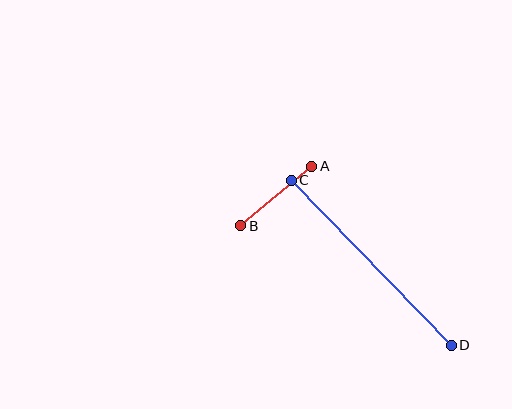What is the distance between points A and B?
The distance is approximately 92 pixels.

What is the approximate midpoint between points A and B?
The midpoint is at approximately (276, 196) pixels.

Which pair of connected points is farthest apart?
Points C and D are farthest apart.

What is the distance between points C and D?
The distance is approximately 230 pixels.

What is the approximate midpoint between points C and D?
The midpoint is at approximately (371, 263) pixels.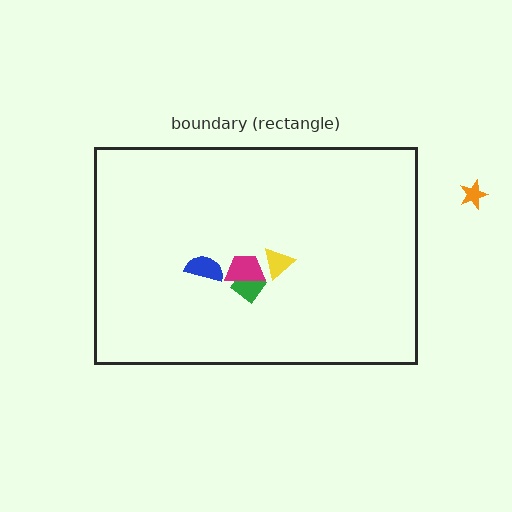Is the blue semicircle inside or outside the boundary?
Inside.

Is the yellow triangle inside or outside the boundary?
Inside.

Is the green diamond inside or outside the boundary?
Inside.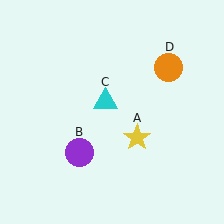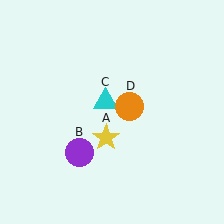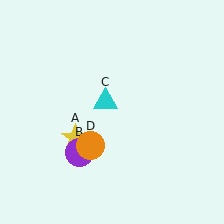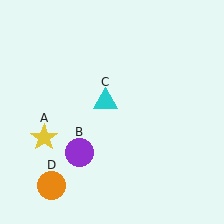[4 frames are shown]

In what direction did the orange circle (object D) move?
The orange circle (object D) moved down and to the left.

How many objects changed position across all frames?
2 objects changed position: yellow star (object A), orange circle (object D).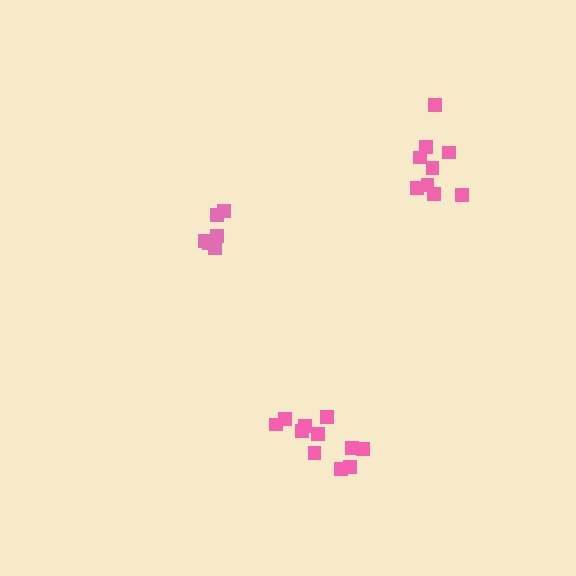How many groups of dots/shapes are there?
There are 3 groups.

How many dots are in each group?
Group 1: 11 dots, Group 2: 9 dots, Group 3: 6 dots (26 total).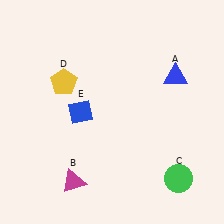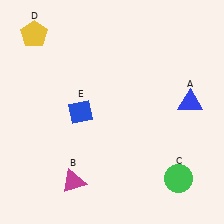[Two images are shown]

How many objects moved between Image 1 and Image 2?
2 objects moved between the two images.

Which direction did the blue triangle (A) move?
The blue triangle (A) moved down.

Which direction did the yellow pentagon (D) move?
The yellow pentagon (D) moved up.